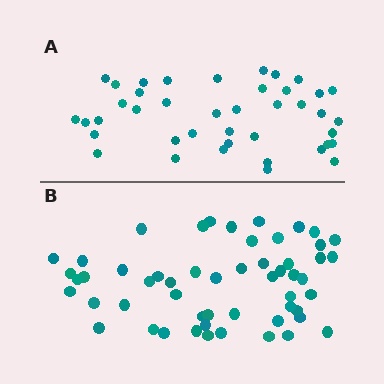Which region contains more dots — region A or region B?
Region B (the bottom region) has more dots.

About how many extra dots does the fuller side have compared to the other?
Region B has approximately 15 more dots than region A.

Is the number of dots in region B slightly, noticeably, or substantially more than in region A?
Region B has noticeably more, but not dramatically so. The ratio is roughly 1.3 to 1.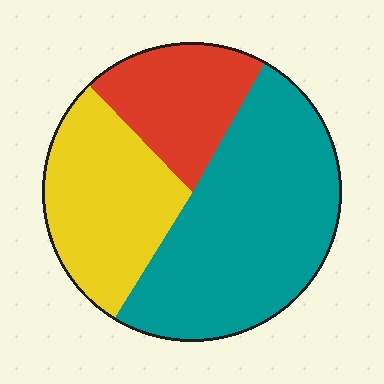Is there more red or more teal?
Teal.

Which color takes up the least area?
Red, at roughly 20%.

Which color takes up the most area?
Teal, at roughly 50%.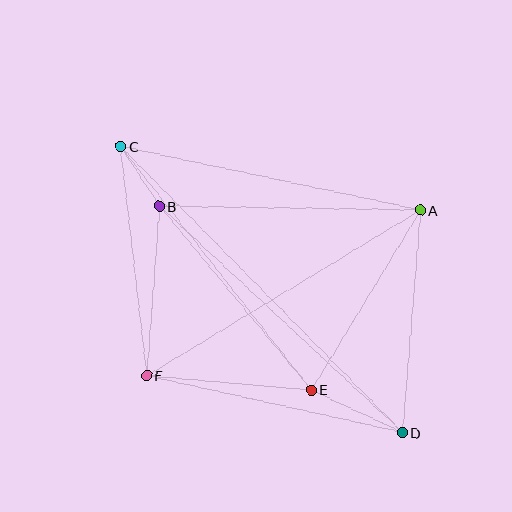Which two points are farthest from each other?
Points C and D are farthest from each other.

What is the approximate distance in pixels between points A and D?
The distance between A and D is approximately 223 pixels.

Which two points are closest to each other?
Points B and C are closest to each other.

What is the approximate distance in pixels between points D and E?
The distance between D and E is approximately 101 pixels.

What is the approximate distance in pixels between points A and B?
The distance between A and B is approximately 261 pixels.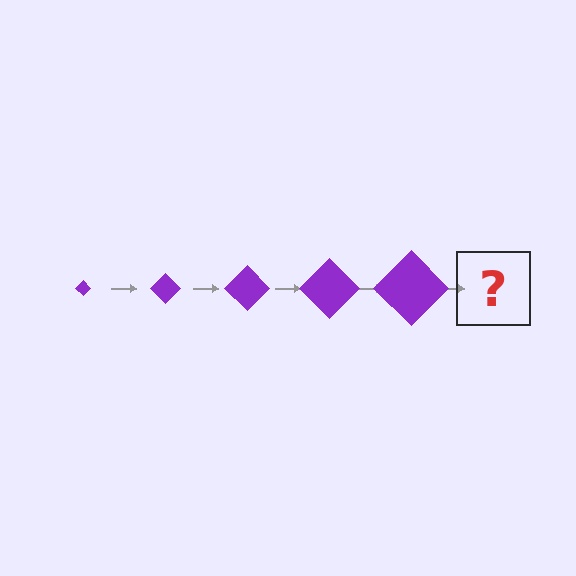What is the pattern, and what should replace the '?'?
The pattern is that the diamond gets progressively larger each step. The '?' should be a purple diamond, larger than the previous one.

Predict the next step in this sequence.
The next step is a purple diamond, larger than the previous one.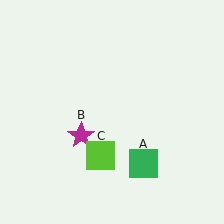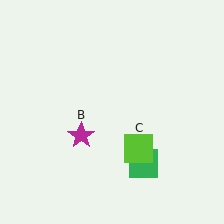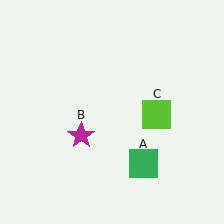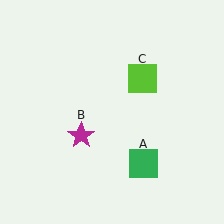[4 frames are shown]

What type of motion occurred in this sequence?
The lime square (object C) rotated counterclockwise around the center of the scene.